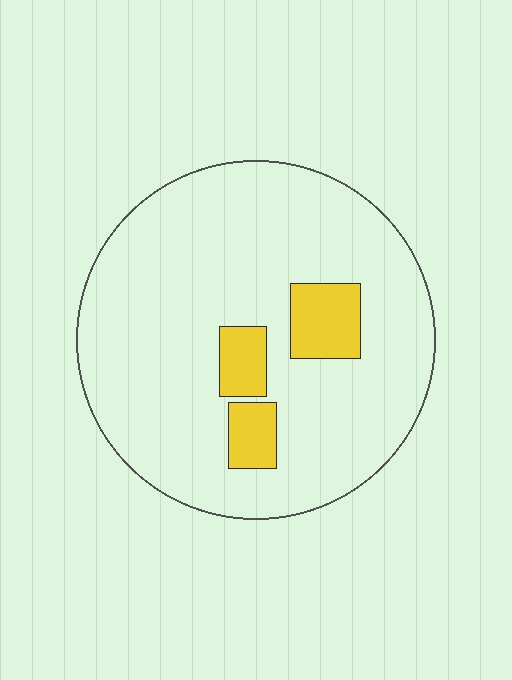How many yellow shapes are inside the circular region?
3.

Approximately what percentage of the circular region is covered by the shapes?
Approximately 10%.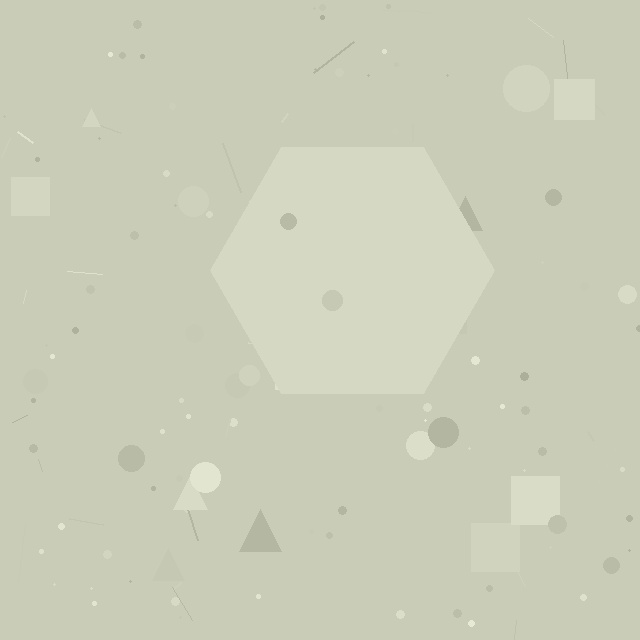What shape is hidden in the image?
A hexagon is hidden in the image.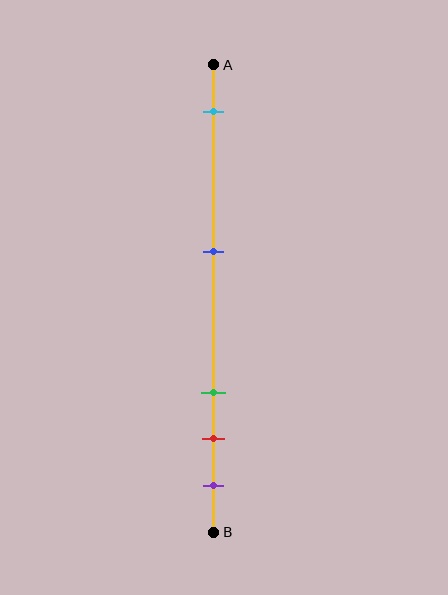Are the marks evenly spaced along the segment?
No, the marks are not evenly spaced.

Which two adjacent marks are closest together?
The red and purple marks are the closest adjacent pair.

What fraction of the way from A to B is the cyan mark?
The cyan mark is approximately 10% (0.1) of the way from A to B.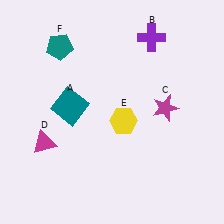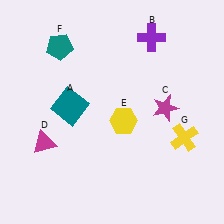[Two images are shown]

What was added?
A yellow cross (G) was added in Image 2.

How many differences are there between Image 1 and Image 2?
There is 1 difference between the two images.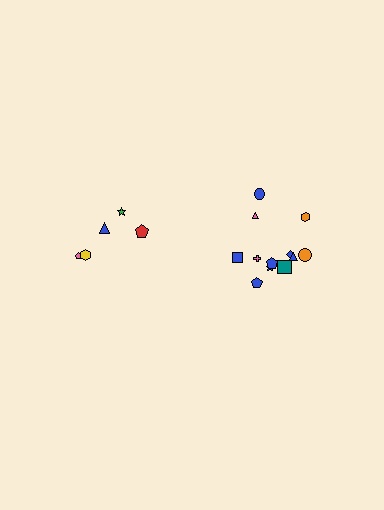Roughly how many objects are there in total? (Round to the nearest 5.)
Roughly 15 objects in total.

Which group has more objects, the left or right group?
The right group.